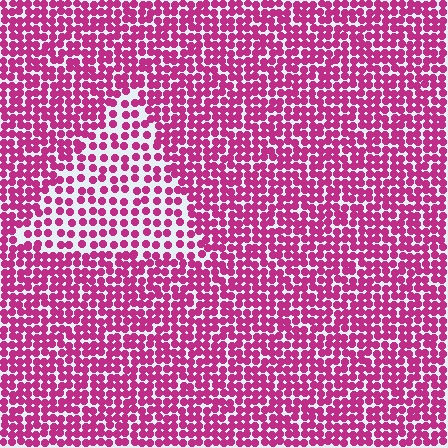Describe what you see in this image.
The image contains small magenta elements arranged at two different densities. A triangle-shaped region is visible where the elements are less densely packed than the surrounding area.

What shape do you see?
I see a triangle.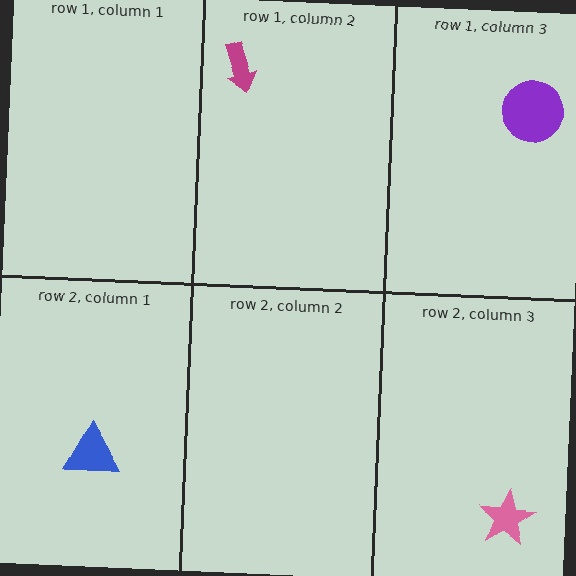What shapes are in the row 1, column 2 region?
The magenta arrow.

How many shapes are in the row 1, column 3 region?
1.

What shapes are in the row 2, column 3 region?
The pink star.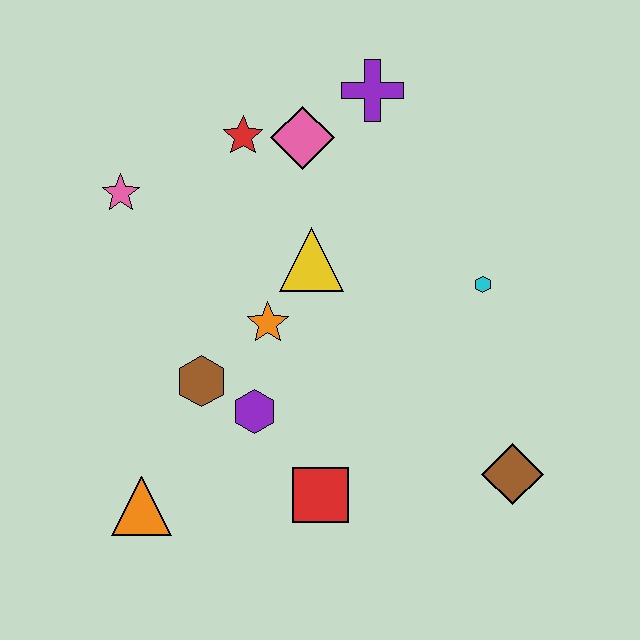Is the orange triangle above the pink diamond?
No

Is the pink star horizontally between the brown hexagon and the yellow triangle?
No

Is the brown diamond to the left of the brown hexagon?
No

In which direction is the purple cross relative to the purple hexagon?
The purple cross is above the purple hexagon.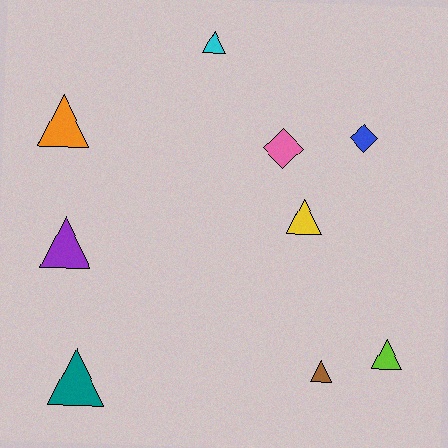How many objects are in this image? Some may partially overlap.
There are 9 objects.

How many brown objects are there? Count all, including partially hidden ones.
There is 1 brown object.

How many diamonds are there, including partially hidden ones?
There are 2 diamonds.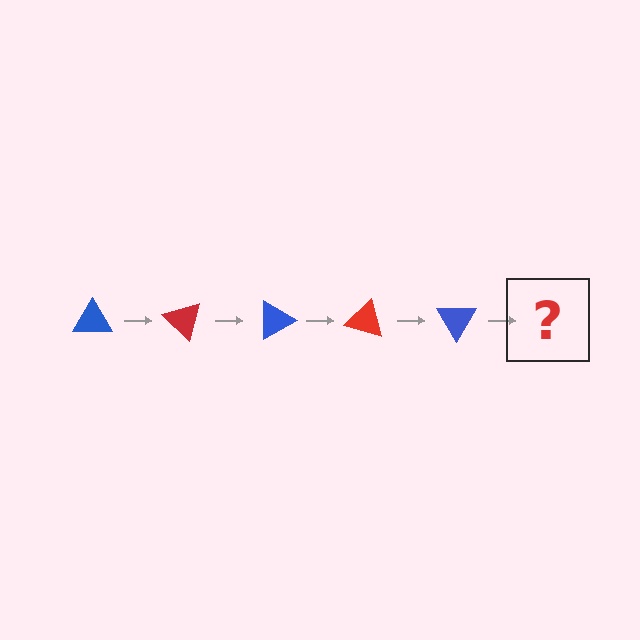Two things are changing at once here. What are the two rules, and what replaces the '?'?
The two rules are that it rotates 45 degrees each step and the color cycles through blue and red. The '?' should be a red triangle, rotated 225 degrees from the start.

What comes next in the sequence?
The next element should be a red triangle, rotated 225 degrees from the start.